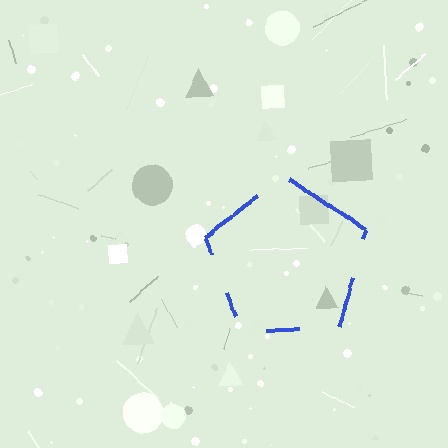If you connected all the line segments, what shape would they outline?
They would outline a pentagon.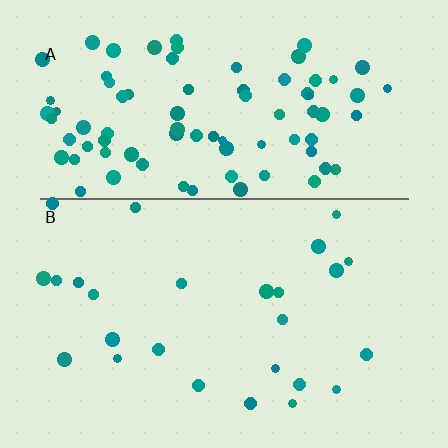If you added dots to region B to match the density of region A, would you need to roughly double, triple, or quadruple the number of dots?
Approximately triple.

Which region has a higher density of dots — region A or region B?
A (the top).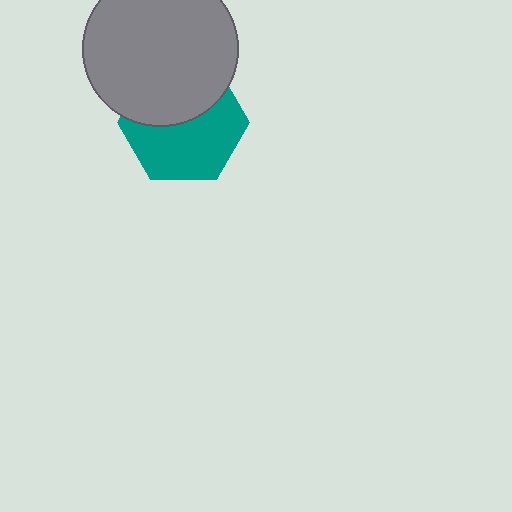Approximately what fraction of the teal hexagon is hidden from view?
Roughly 43% of the teal hexagon is hidden behind the gray circle.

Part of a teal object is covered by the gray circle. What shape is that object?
It is a hexagon.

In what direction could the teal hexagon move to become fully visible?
The teal hexagon could move down. That would shift it out from behind the gray circle entirely.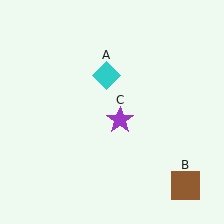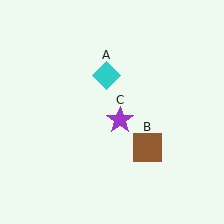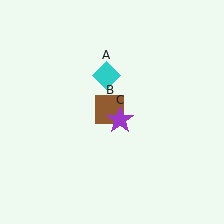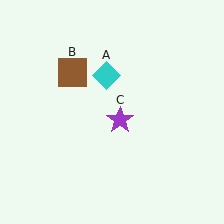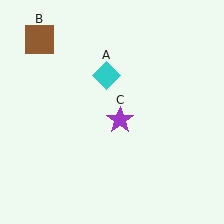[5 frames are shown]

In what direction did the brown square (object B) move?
The brown square (object B) moved up and to the left.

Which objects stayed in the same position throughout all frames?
Cyan diamond (object A) and purple star (object C) remained stationary.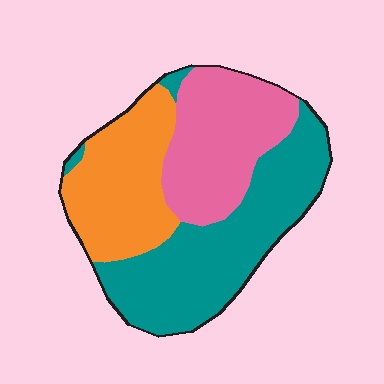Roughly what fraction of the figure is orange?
Orange takes up between a sixth and a third of the figure.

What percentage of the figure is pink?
Pink covers 30% of the figure.